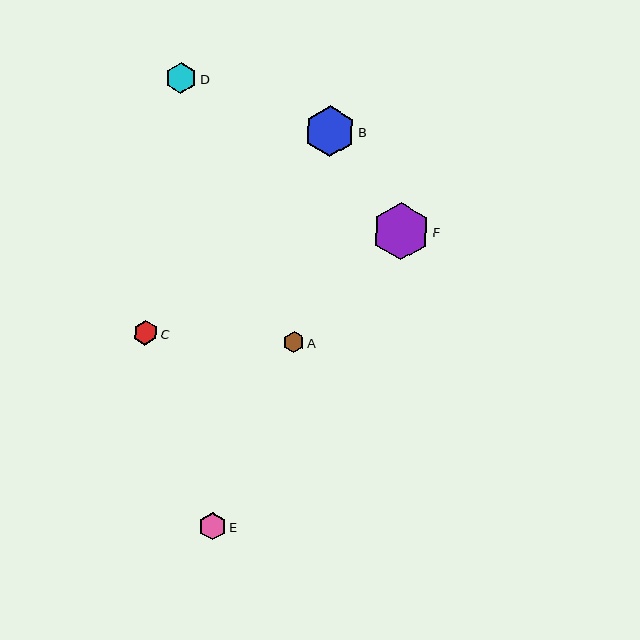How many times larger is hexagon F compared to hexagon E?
Hexagon F is approximately 2.1 times the size of hexagon E.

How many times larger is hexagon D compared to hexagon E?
Hexagon D is approximately 1.1 times the size of hexagon E.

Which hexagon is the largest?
Hexagon F is the largest with a size of approximately 58 pixels.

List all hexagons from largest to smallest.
From largest to smallest: F, B, D, E, C, A.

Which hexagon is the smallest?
Hexagon A is the smallest with a size of approximately 21 pixels.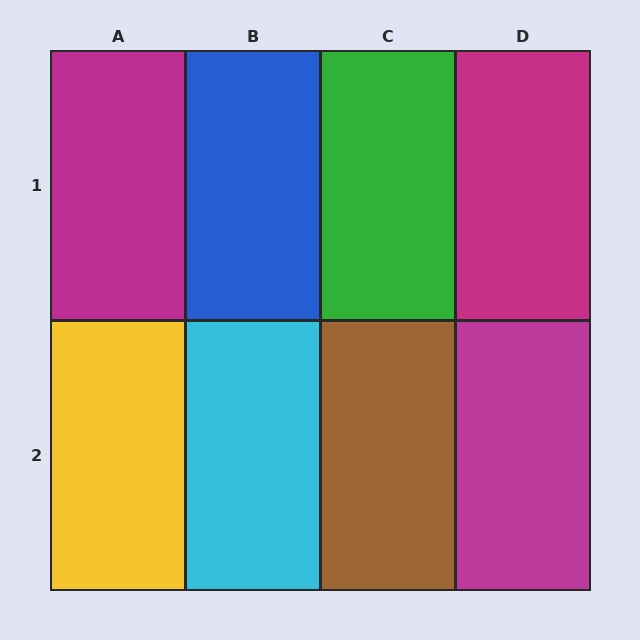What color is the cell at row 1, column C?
Green.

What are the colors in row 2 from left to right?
Yellow, cyan, brown, magenta.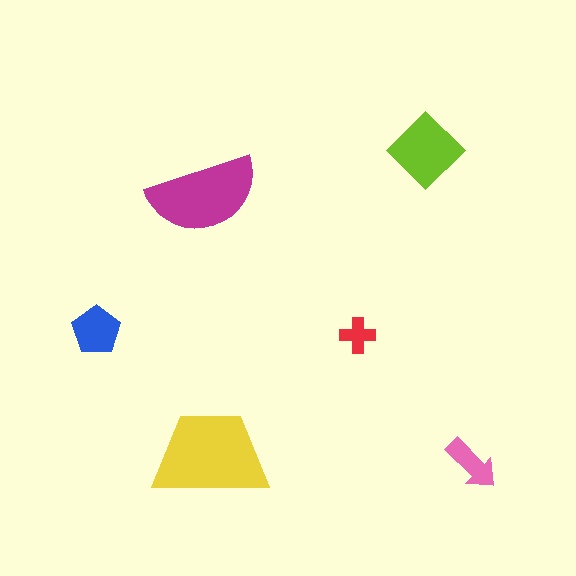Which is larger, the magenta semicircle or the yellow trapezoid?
The yellow trapezoid.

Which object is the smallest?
The red cross.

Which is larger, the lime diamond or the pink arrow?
The lime diamond.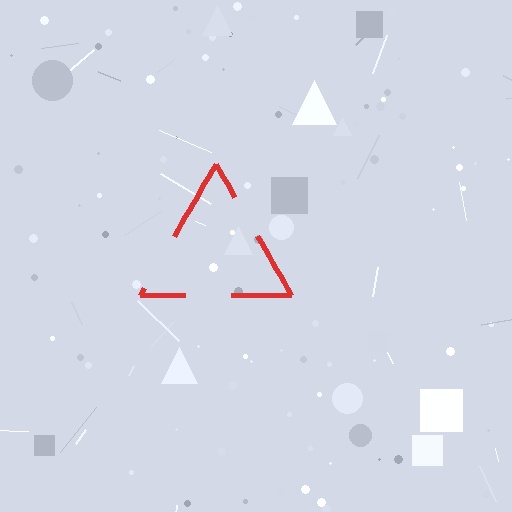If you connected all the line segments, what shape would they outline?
They would outline a triangle.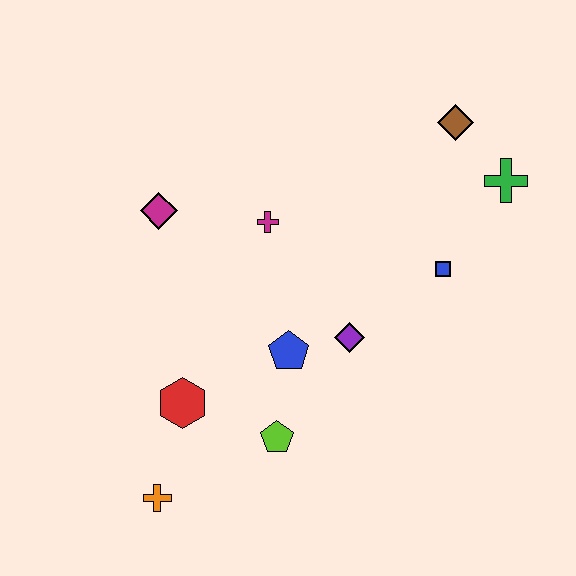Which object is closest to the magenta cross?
The magenta diamond is closest to the magenta cross.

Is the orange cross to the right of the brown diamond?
No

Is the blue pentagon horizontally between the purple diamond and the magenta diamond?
Yes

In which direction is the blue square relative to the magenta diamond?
The blue square is to the right of the magenta diamond.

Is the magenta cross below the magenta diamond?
Yes